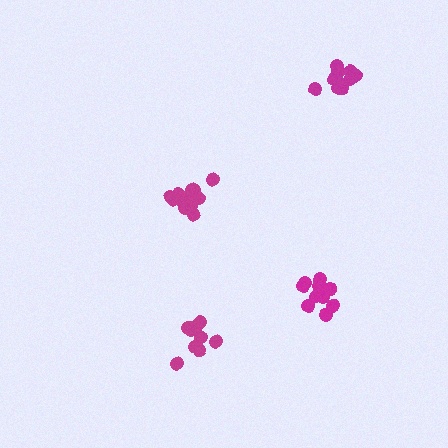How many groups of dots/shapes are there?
There are 4 groups.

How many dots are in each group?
Group 1: 14 dots, Group 2: 11 dots, Group 3: 11 dots, Group 4: 10 dots (46 total).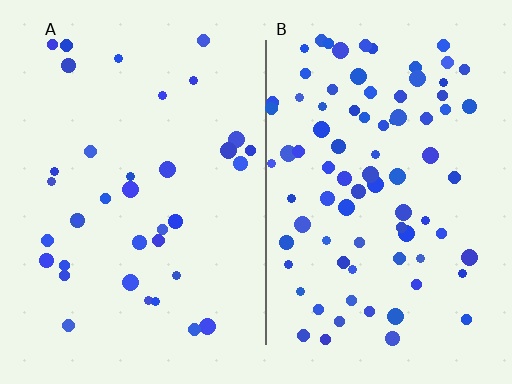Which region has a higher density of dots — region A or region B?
B (the right).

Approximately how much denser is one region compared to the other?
Approximately 2.3× — region B over region A.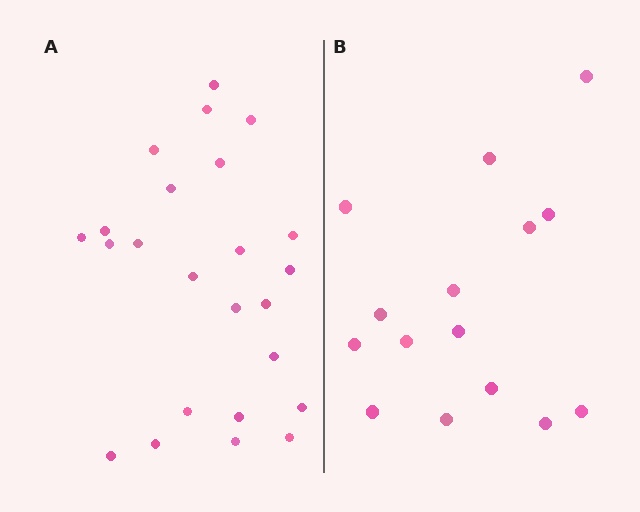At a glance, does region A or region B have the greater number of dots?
Region A (the left region) has more dots.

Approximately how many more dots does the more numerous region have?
Region A has roughly 8 or so more dots than region B.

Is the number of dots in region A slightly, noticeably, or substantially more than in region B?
Region A has substantially more. The ratio is roughly 1.6 to 1.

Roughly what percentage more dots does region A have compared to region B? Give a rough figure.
About 60% more.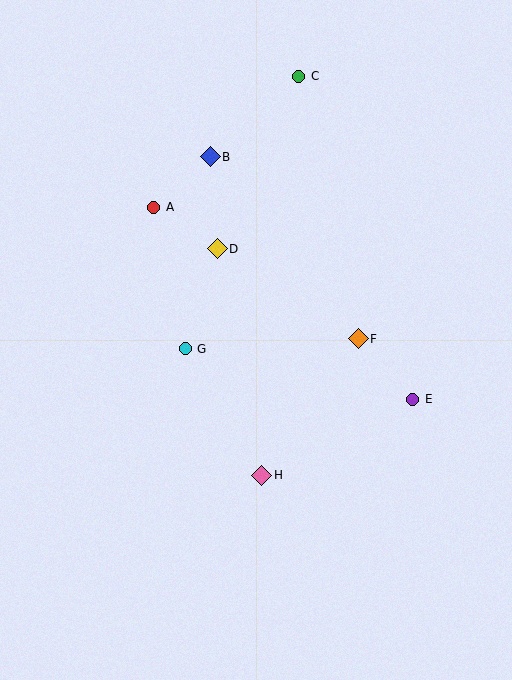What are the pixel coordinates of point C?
Point C is at (299, 76).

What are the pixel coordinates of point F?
Point F is at (358, 339).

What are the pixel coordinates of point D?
Point D is at (217, 249).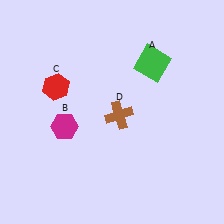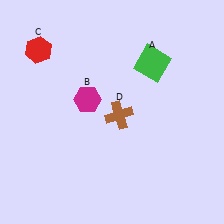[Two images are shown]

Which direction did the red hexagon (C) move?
The red hexagon (C) moved up.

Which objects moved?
The objects that moved are: the magenta hexagon (B), the red hexagon (C).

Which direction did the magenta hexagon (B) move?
The magenta hexagon (B) moved up.